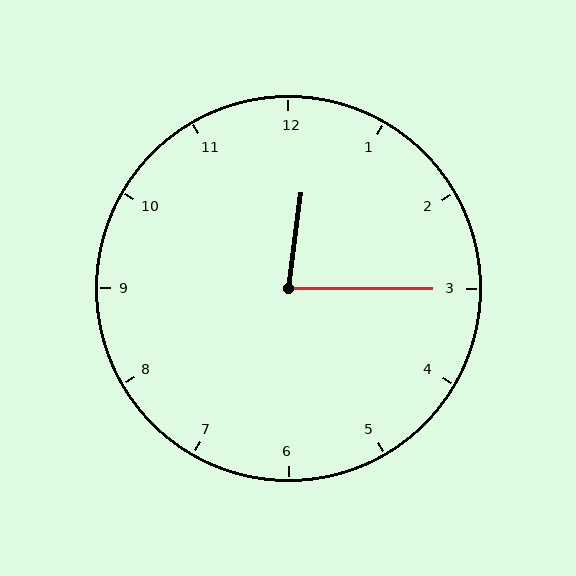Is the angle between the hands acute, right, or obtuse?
It is acute.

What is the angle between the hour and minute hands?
Approximately 82 degrees.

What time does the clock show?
12:15.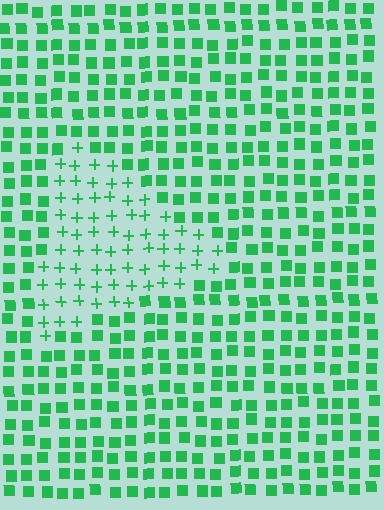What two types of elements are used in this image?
The image uses plus signs inside the triangle region and squares outside it.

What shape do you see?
I see a triangle.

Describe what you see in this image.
The image is filled with small green elements arranged in a uniform grid. A triangle-shaped region contains plus signs, while the surrounding area contains squares. The boundary is defined purely by the change in element shape.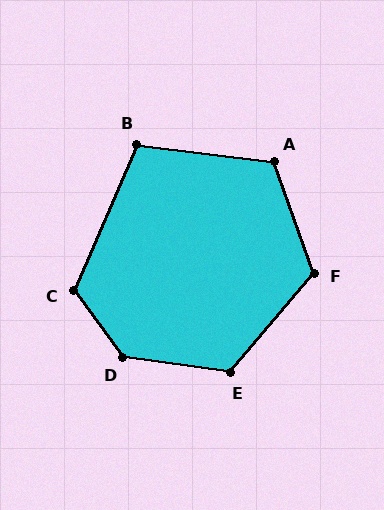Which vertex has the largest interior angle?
D, at approximately 134 degrees.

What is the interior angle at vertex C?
Approximately 120 degrees (obtuse).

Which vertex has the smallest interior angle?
B, at approximately 106 degrees.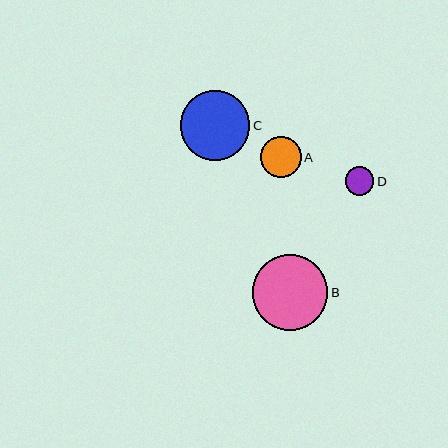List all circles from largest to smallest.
From largest to smallest: B, C, A, D.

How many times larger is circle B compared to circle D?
Circle B is approximately 2.7 times the size of circle D.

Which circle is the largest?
Circle B is the largest with a size of approximately 76 pixels.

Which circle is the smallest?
Circle D is the smallest with a size of approximately 28 pixels.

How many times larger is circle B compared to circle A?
Circle B is approximately 1.8 times the size of circle A.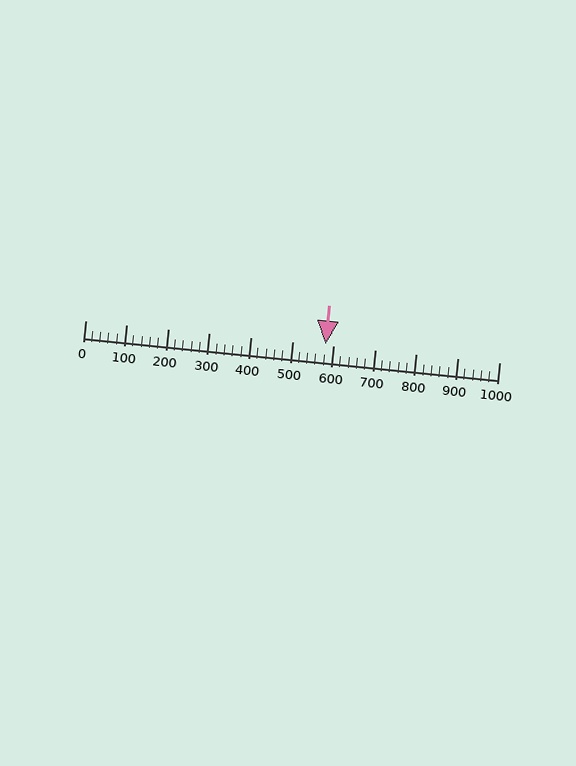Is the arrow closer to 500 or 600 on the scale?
The arrow is closer to 600.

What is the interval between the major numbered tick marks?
The major tick marks are spaced 100 units apart.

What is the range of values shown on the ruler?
The ruler shows values from 0 to 1000.